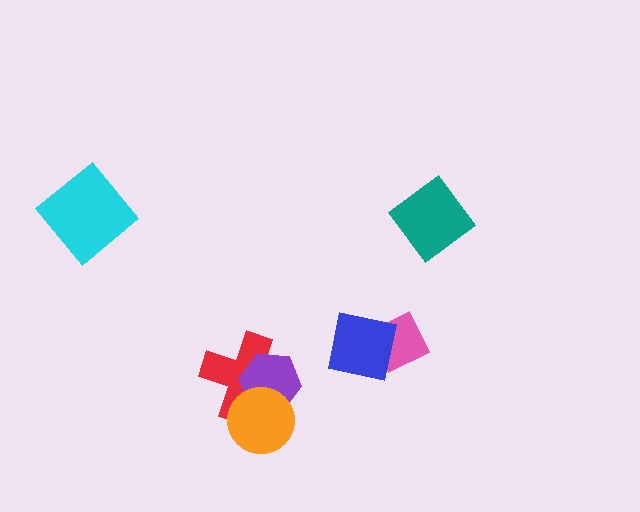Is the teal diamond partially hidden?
No, no other shape covers it.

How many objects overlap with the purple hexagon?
2 objects overlap with the purple hexagon.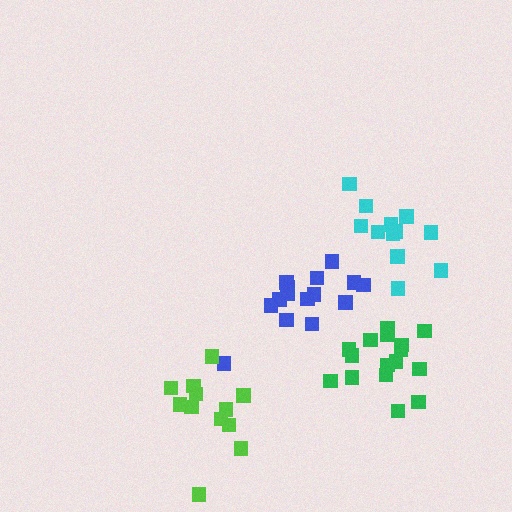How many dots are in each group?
Group 1: 12 dots, Group 2: 16 dots, Group 3: 15 dots, Group 4: 12 dots (55 total).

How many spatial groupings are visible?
There are 4 spatial groupings.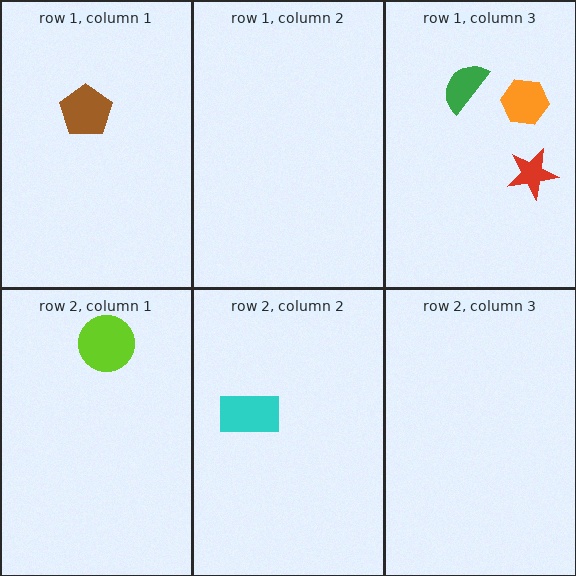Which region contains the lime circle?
The row 2, column 1 region.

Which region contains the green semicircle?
The row 1, column 3 region.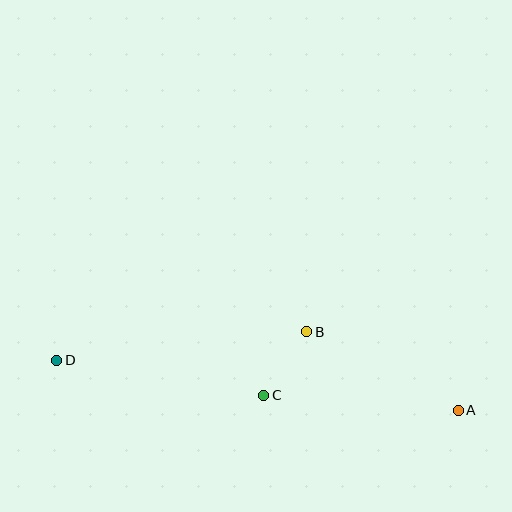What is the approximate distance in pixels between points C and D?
The distance between C and D is approximately 210 pixels.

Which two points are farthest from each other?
Points A and D are farthest from each other.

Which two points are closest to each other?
Points B and C are closest to each other.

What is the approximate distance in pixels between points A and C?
The distance between A and C is approximately 195 pixels.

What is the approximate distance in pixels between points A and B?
The distance between A and B is approximately 170 pixels.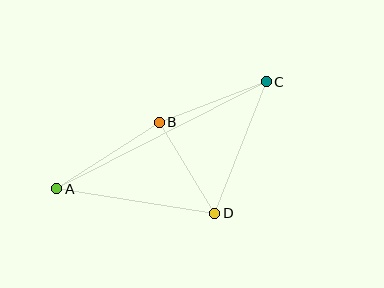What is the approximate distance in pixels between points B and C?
The distance between B and C is approximately 115 pixels.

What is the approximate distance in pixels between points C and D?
The distance between C and D is approximately 141 pixels.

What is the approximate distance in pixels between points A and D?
The distance between A and D is approximately 160 pixels.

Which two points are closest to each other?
Points B and D are closest to each other.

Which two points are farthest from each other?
Points A and C are farthest from each other.